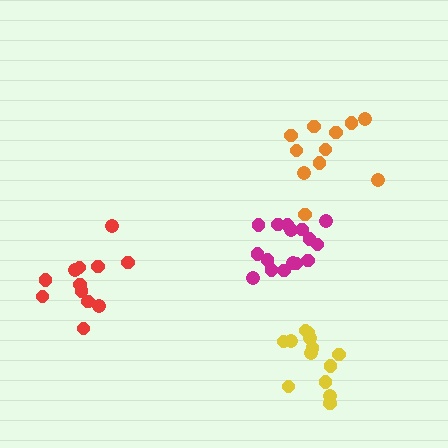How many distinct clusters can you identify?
There are 4 distinct clusters.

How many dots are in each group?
Group 1: 16 dots, Group 2: 11 dots, Group 3: 13 dots, Group 4: 13 dots (53 total).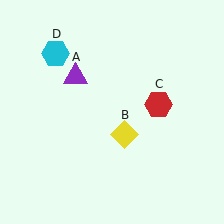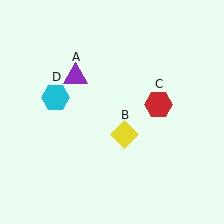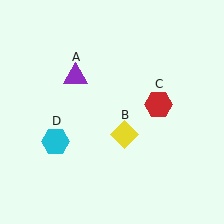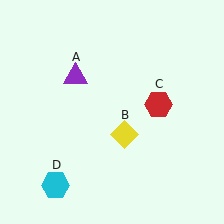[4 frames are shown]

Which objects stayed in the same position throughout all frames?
Purple triangle (object A) and yellow diamond (object B) and red hexagon (object C) remained stationary.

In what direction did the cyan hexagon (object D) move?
The cyan hexagon (object D) moved down.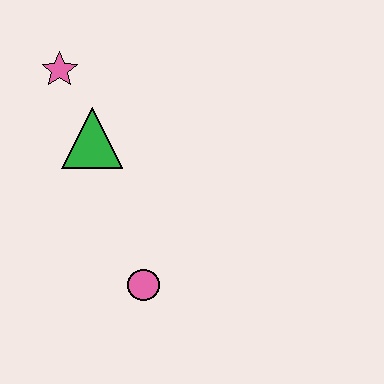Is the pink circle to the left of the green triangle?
No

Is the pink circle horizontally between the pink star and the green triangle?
No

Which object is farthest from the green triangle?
The pink circle is farthest from the green triangle.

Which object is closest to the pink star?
The green triangle is closest to the pink star.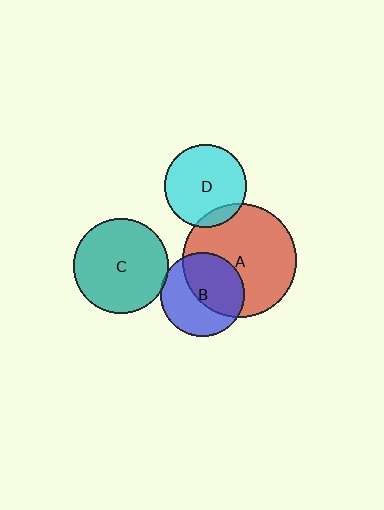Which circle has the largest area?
Circle A (red).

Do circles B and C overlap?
Yes.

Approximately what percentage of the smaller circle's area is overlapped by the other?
Approximately 5%.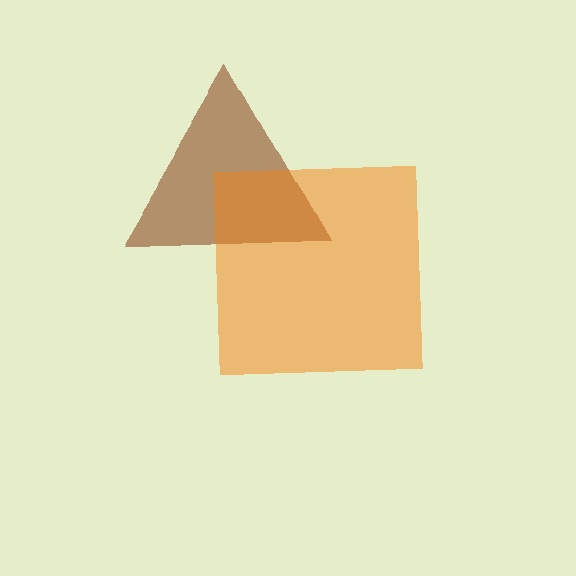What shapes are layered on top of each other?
The layered shapes are: a brown triangle, an orange square.